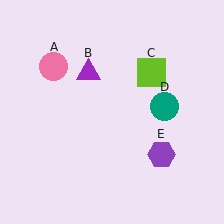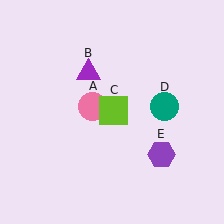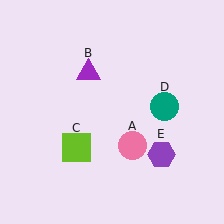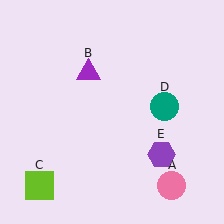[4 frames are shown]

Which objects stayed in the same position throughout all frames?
Purple triangle (object B) and teal circle (object D) and purple hexagon (object E) remained stationary.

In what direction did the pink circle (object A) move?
The pink circle (object A) moved down and to the right.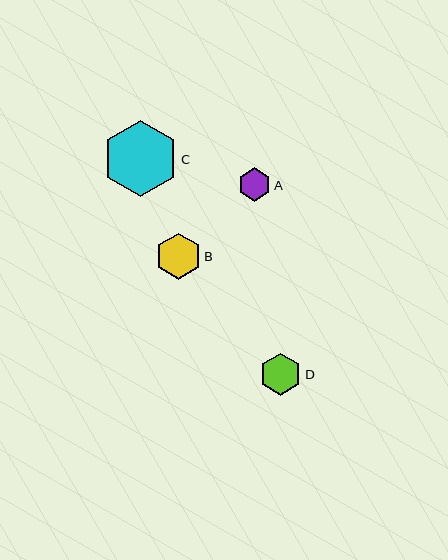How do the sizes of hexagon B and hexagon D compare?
Hexagon B and hexagon D are approximately the same size.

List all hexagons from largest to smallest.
From largest to smallest: C, B, D, A.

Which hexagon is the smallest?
Hexagon A is the smallest with a size of approximately 33 pixels.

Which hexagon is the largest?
Hexagon C is the largest with a size of approximately 76 pixels.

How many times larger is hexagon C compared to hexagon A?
Hexagon C is approximately 2.3 times the size of hexagon A.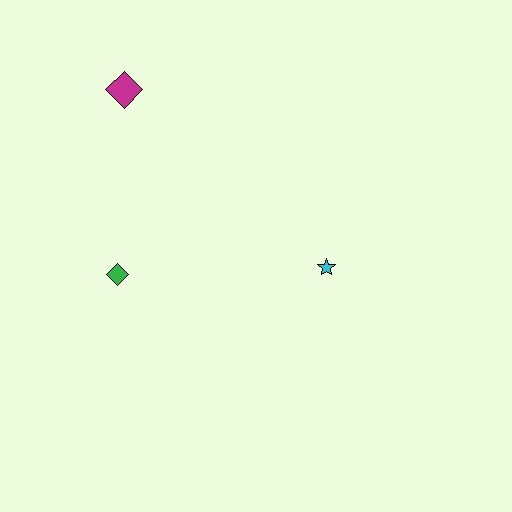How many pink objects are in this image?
There are no pink objects.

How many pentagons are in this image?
There are no pentagons.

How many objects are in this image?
There are 3 objects.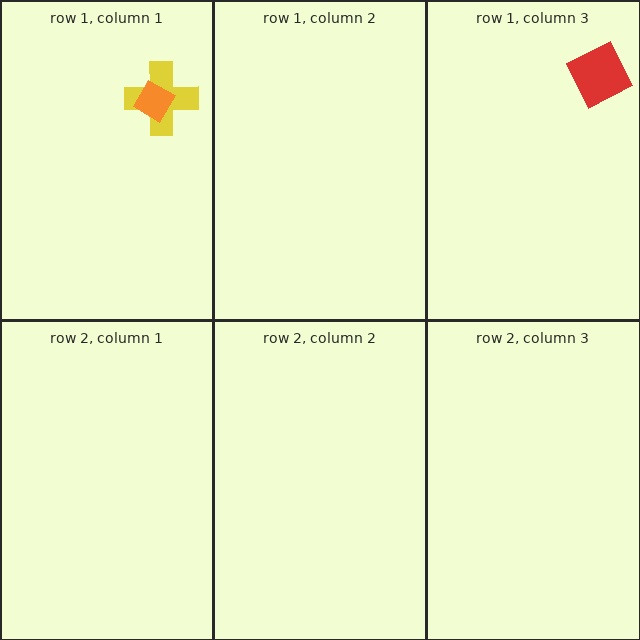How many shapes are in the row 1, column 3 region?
1.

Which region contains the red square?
The row 1, column 3 region.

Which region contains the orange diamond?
The row 1, column 1 region.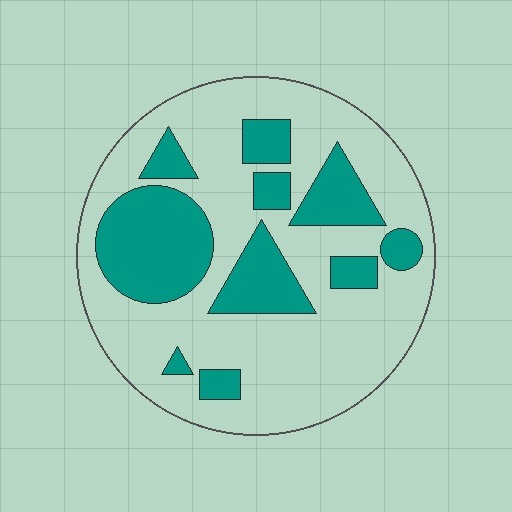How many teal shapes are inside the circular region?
10.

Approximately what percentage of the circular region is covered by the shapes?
Approximately 30%.